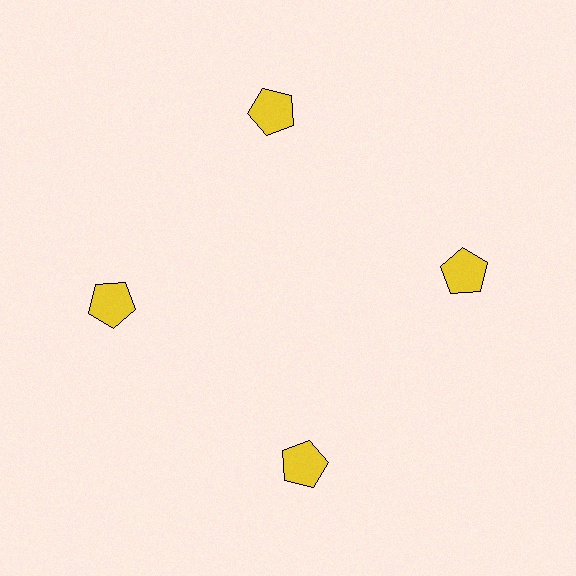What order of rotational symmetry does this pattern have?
This pattern has 4-fold rotational symmetry.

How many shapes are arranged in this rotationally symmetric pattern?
There are 4 shapes, arranged in 4 groups of 1.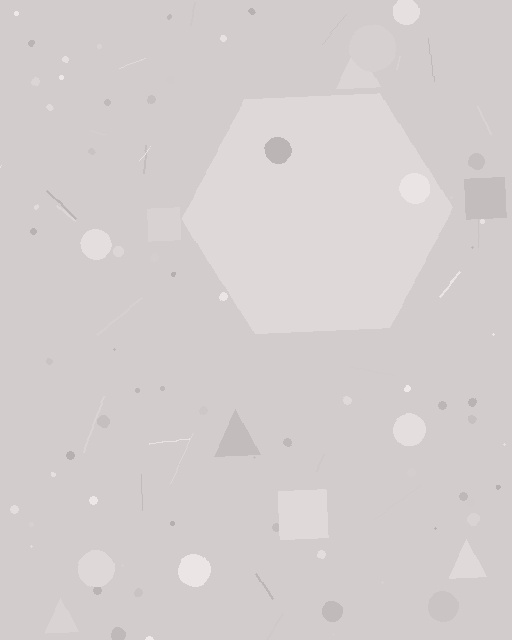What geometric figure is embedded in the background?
A hexagon is embedded in the background.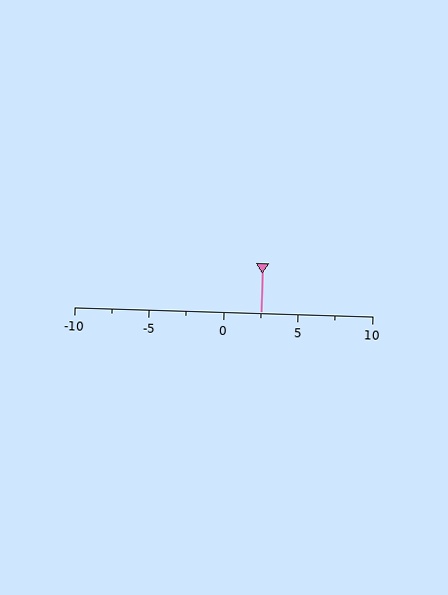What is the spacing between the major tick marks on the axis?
The major ticks are spaced 5 apart.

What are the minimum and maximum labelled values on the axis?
The axis runs from -10 to 10.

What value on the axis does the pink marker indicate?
The marker indicates approximately 2.5.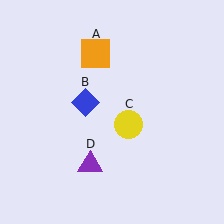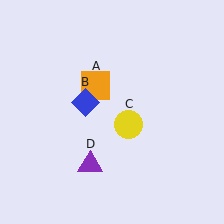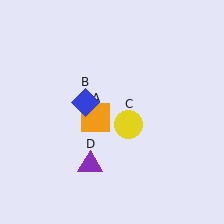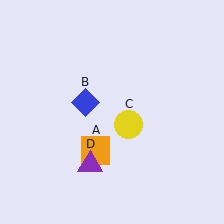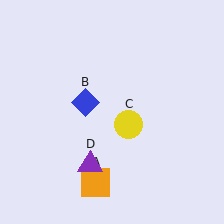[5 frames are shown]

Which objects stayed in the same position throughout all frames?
Blue diamond (object B) and yellow circle (object C) and purple triangle (object D) remained stationary.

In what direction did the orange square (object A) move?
The orange square (object A) moved down.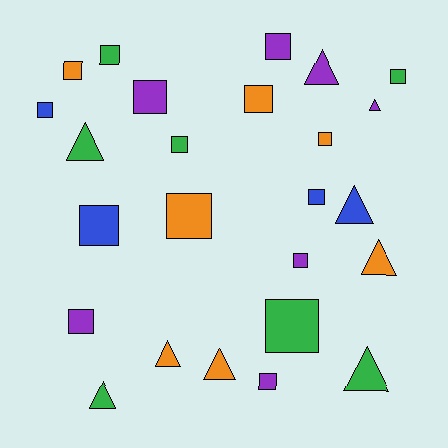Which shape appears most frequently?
Square, with 16 objects.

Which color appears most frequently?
Orange, with 7 objects.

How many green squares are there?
There are 4 green squares.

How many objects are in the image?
There are 25 objects.